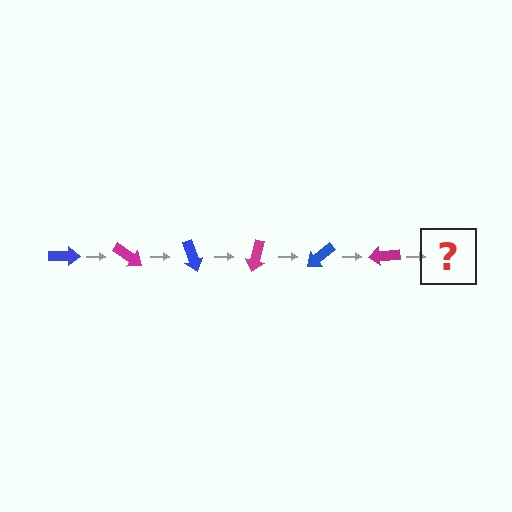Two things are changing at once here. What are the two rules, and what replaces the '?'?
The two rules are that it rotates 35 degrees each step and the color cycles through blue and magenta. The '?' should be a blue arrow, rotated 210 degrees from the start.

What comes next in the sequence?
The next element should be a blue arrow, rotated 210 degrees from the start.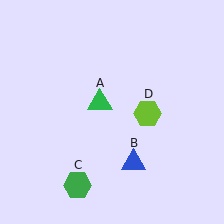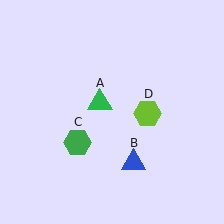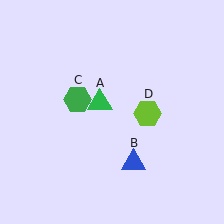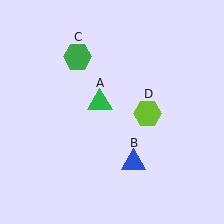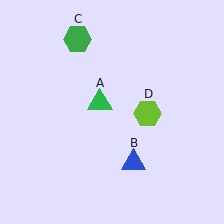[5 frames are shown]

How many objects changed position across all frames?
1 object changed position: green hexagon (object C).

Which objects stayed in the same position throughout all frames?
Green triangle (object A) and blue triangle (object B) and lime hexagon (object D) remained stationary.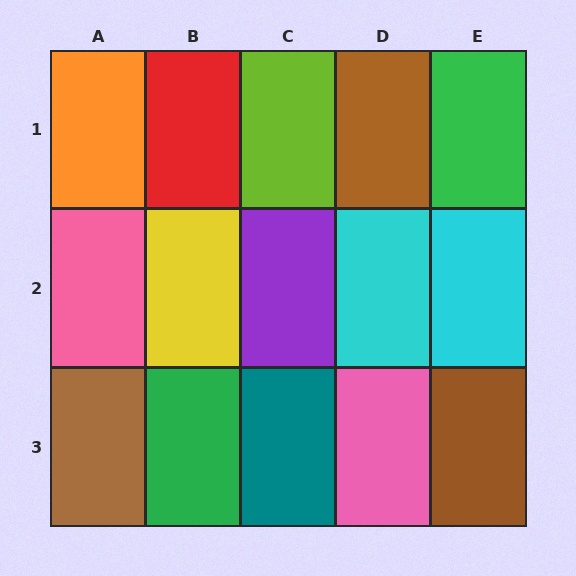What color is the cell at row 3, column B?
Green.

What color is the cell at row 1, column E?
Green.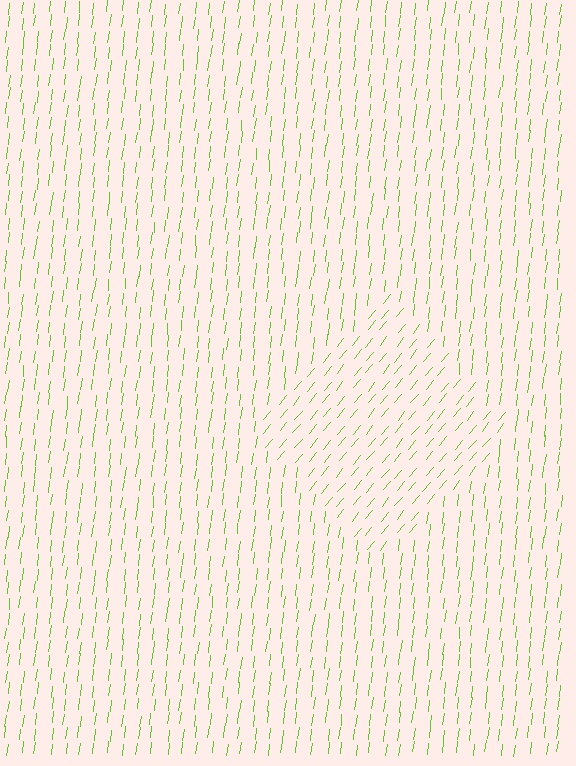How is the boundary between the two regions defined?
The boundary is defined purely by a change in line orientation (approximately 32 degrees difference). All lines are the same color and thickness.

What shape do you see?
I see a diamond.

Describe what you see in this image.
The image is filled with small lime line segments. A diamond region in the image has lines oriented differently from the surrounding lines, creating a visible texture boundary.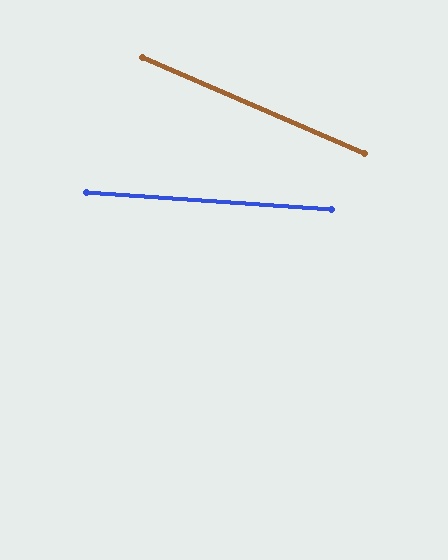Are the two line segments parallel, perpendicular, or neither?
Neither parallel nor perpendicular — they differ by about 19°.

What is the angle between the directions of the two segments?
Approximately 19 degrees.